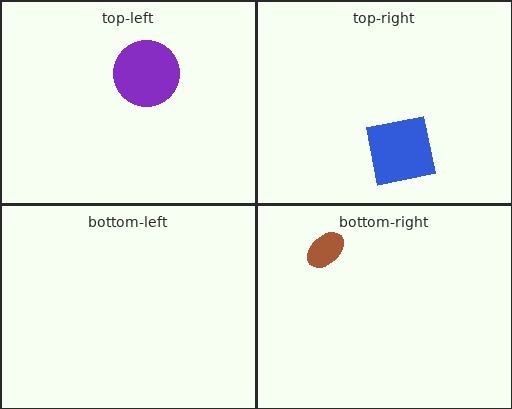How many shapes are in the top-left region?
1.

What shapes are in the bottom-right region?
The brown ellipse.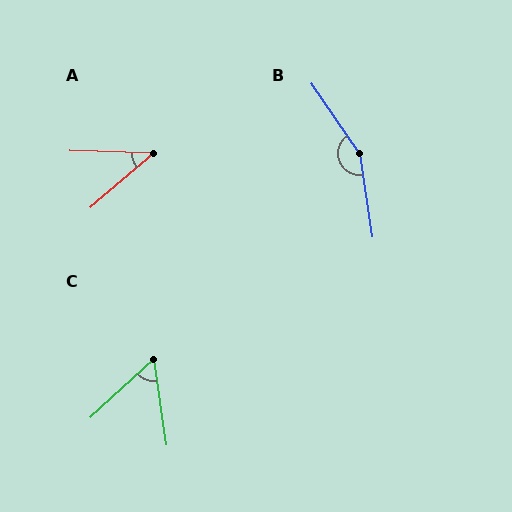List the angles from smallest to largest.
A (42°), C (56°), B (154°).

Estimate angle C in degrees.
Approximately 56 degrees.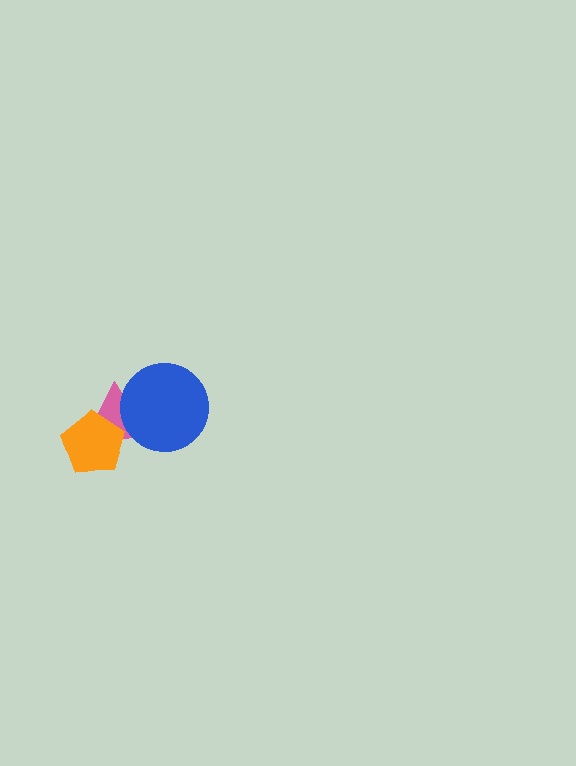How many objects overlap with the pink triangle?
2 objects overlap with the pink triangle.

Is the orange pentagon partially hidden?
No, no other shape covers it.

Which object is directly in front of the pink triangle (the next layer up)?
The blue circle is directly in front of the pink triangle.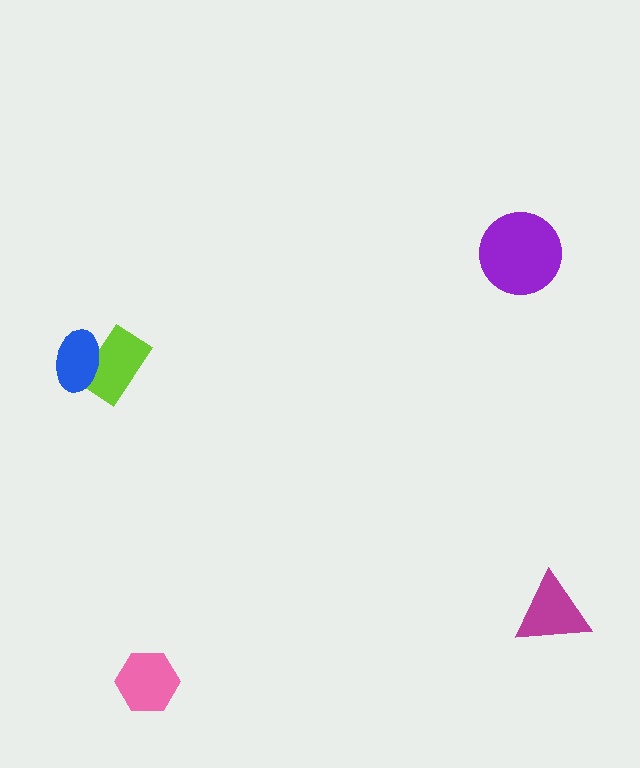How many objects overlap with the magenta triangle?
0 objects overlap with the magenta triangle.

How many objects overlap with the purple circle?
0 objects overlap with the purple circle.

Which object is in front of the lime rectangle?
The blue ellipse is in front of the lime rectangle.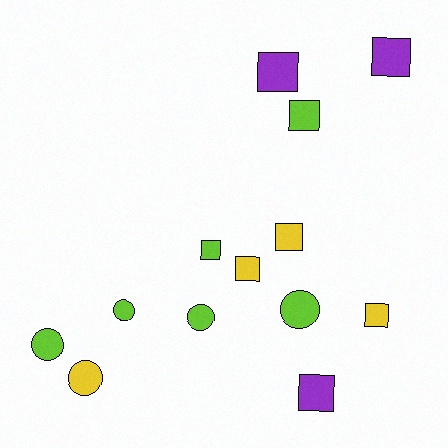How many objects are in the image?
There are 13 objects.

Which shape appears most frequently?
Square, with 8 objects.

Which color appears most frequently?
Lime, with 6 objects.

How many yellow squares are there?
There are 3 yellow squares.